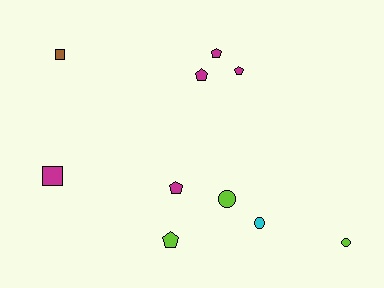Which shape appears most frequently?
Pentagon, with 5 objects.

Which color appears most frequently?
Magenta, with 5 objects.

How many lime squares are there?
There are no lime squares.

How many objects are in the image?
There are 10 objects.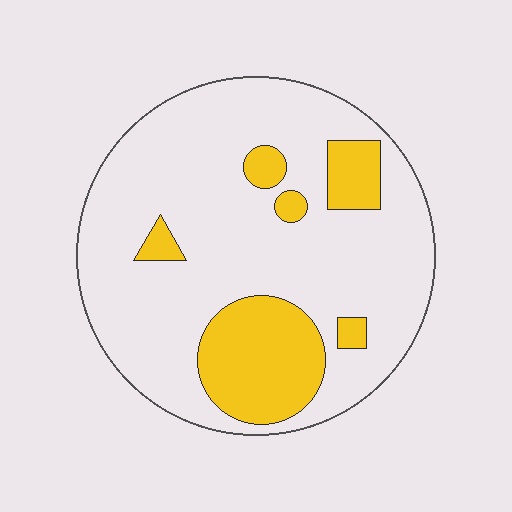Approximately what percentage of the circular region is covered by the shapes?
Approximately 20%.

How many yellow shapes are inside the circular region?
6.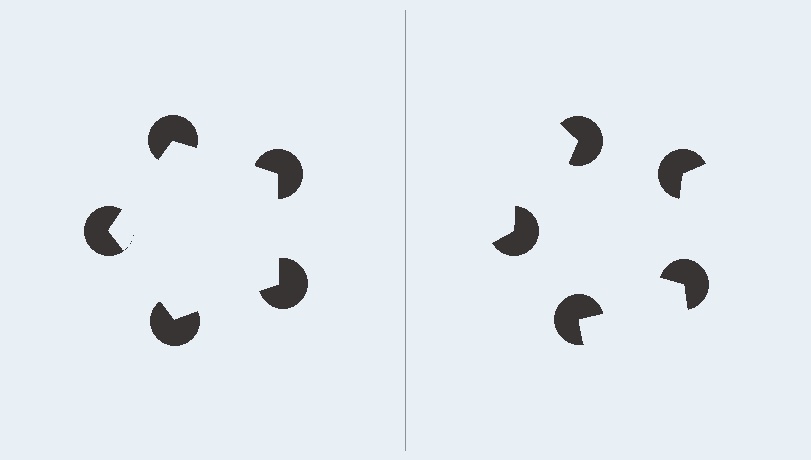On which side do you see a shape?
An illusory pentagon appears on the left side. On the right side the wedge cuts are rotated, so no coherent shape forms.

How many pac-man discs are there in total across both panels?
10 — 5 on each side.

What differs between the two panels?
The pac-man discs are positioned identically on both sides; only the wedge orientations differ. On the left they align to a pentagon; on the right they are misaligned.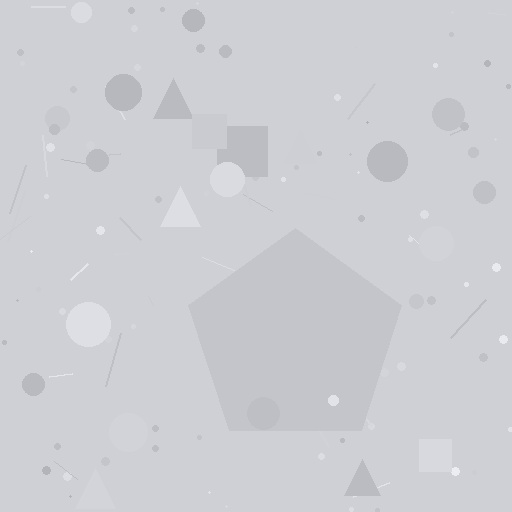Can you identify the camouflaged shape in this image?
The camouflaged shape is a pentagon.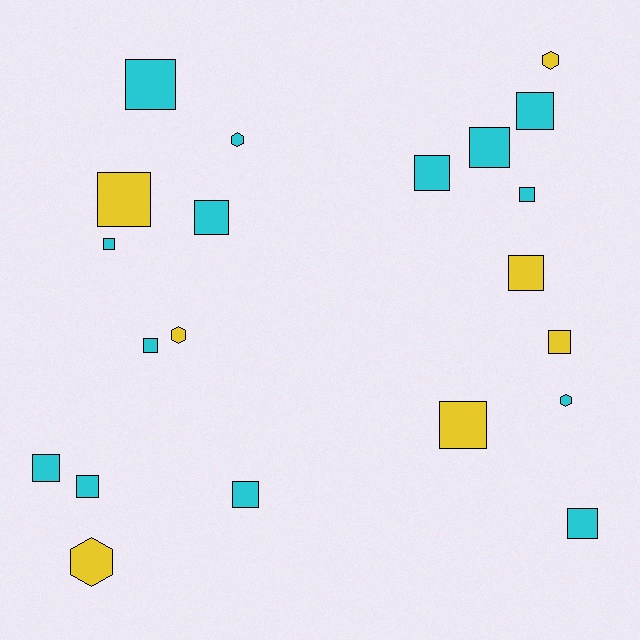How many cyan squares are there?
There are 12 cyan squares.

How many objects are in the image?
There are 21 objects.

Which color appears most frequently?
Cyan, with 14 objects.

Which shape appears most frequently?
Square, with 16 objects.